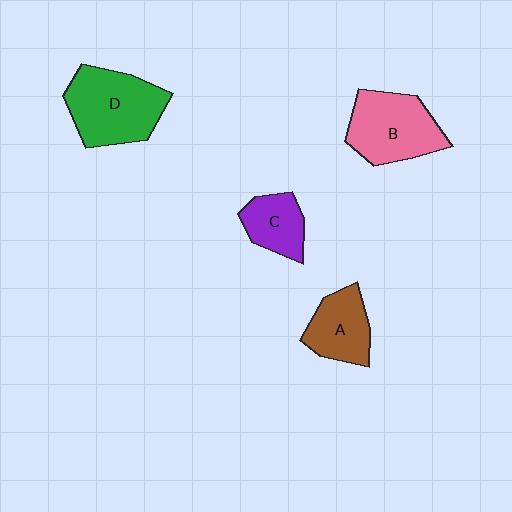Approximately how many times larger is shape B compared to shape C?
Approximately 1.7 times.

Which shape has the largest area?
Shape D (green).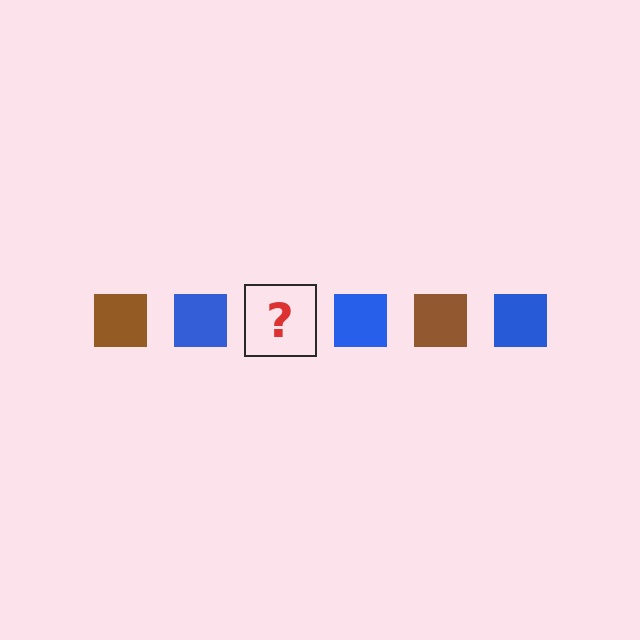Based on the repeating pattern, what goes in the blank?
The blank should be a brown square.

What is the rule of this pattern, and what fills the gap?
The rule is that the pattern cycles through brown, blue squares. The gap should be filled with a brown square.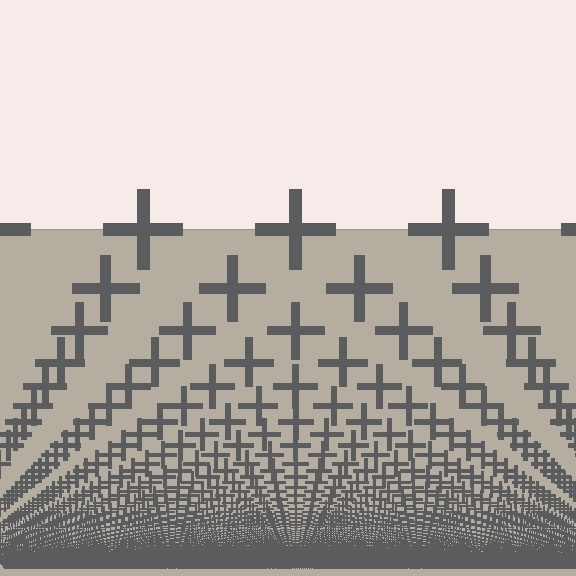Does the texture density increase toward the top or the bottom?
Density increases toward the bottom.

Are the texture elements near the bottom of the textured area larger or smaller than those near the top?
Smaller. The gradient is inverted — elements near the bottom are smaller and denser.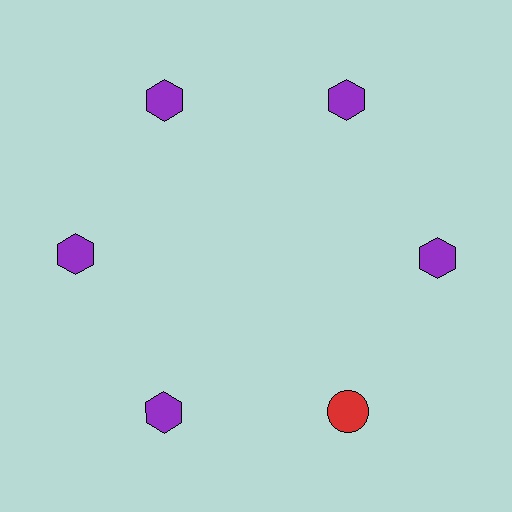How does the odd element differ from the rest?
It differs in both color (red instead of purple) and shape (circle instead of hexagon).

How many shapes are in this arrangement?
There are 6 shapes arranged in a ring pattern.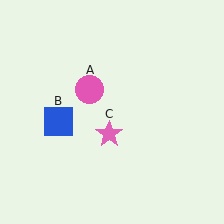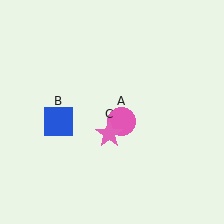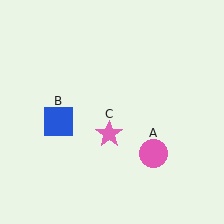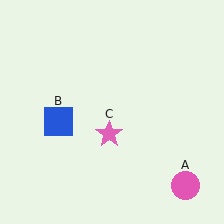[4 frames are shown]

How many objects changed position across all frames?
1 object changed position: pink circle (object A).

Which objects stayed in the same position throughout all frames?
Blue square (object B) and pink star (object C) remained stationary.